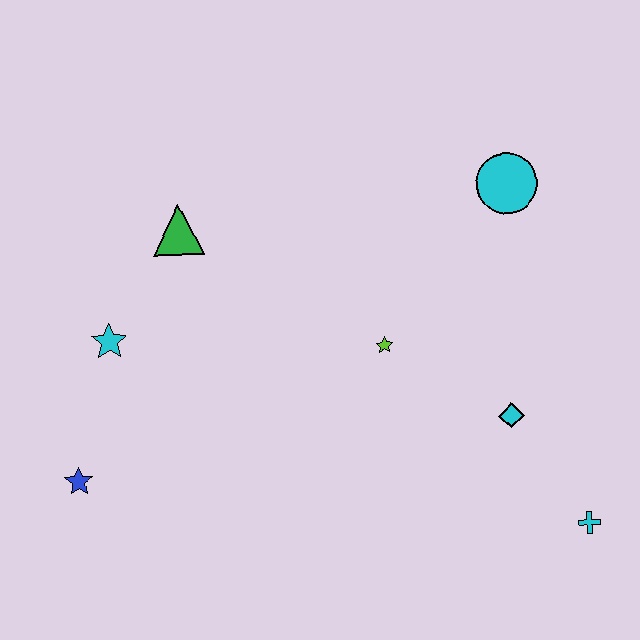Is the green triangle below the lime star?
No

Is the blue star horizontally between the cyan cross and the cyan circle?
No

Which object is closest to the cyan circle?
The lime star is closest to the cyan circle.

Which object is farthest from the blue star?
The cyan circle is farthest from the blue star.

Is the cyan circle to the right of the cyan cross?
No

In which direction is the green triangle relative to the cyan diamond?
The green triangle is to the left of the cyan diamond.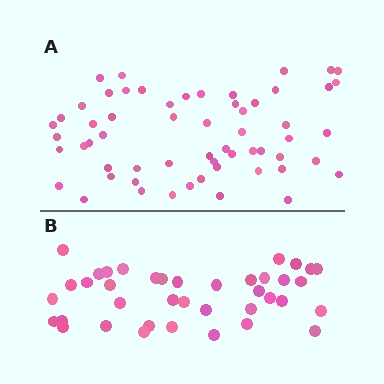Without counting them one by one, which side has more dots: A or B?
Region A (the top region) has more dots.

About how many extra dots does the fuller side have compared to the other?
Region A has approximately 20 more dots than region B.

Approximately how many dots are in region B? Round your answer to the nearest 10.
About 40 dots. (The exact count is 39, which rounds to 40.)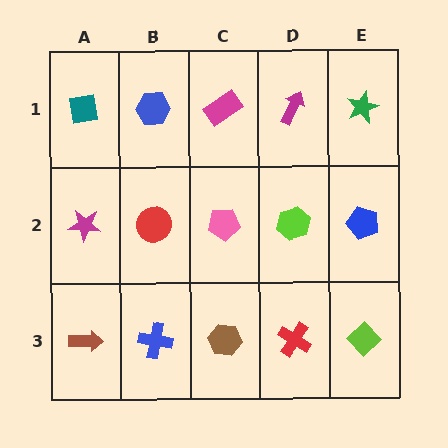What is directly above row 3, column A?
A magenta star.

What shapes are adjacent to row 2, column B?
A blue hexagon (row 1, column B), a blue cross (row 3, column B), a magenta star (row 2, column A), a pink pentagon (row 2, column C).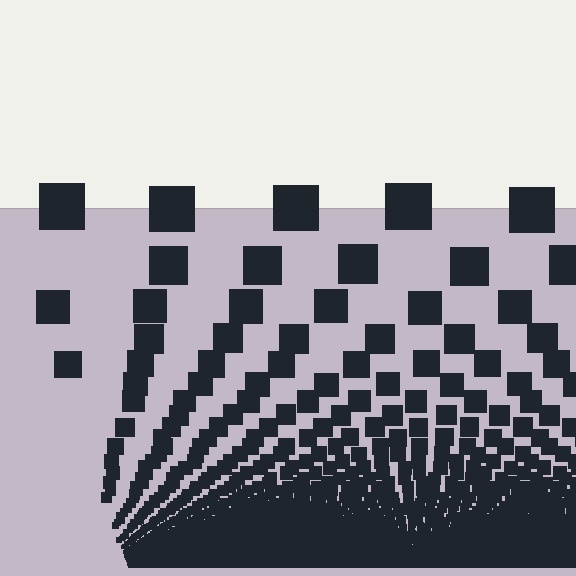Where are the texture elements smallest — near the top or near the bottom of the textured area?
Near the bottom.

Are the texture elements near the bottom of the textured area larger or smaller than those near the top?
Smaller. The gradient is inverted — elements near the bottom are smaller and denser.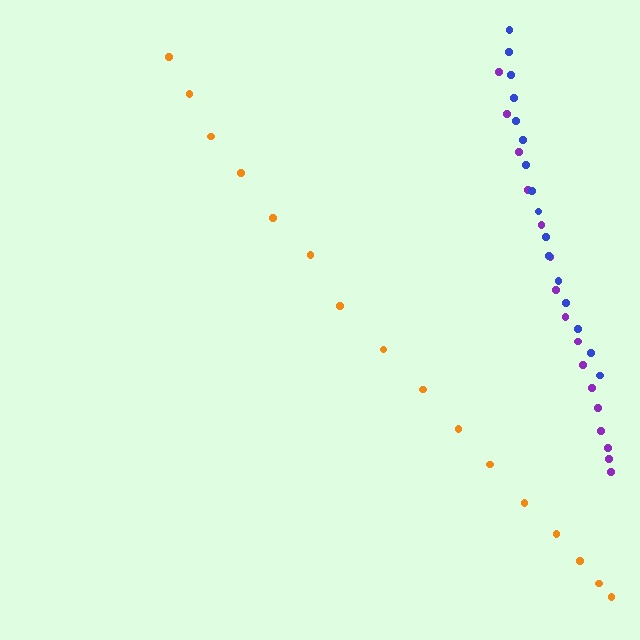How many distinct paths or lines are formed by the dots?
There are 3 distinct paths.